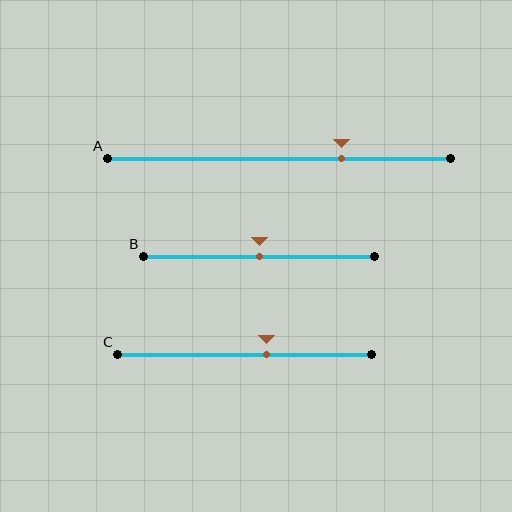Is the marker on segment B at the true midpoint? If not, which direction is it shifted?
Yes, the marker on segment B is at the true midpoint.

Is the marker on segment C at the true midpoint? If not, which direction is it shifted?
No, the marker on segment C is shifted to the right by about 9% of the segment length.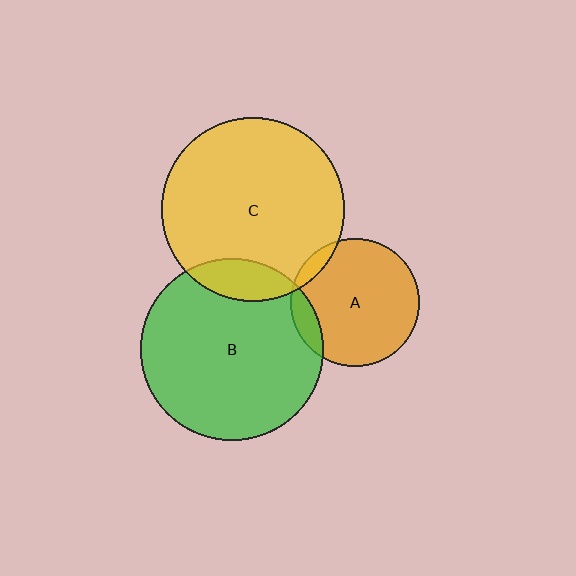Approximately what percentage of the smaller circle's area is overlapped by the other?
Approximately 15%.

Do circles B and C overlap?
Yes.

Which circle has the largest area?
Circle C (yellow).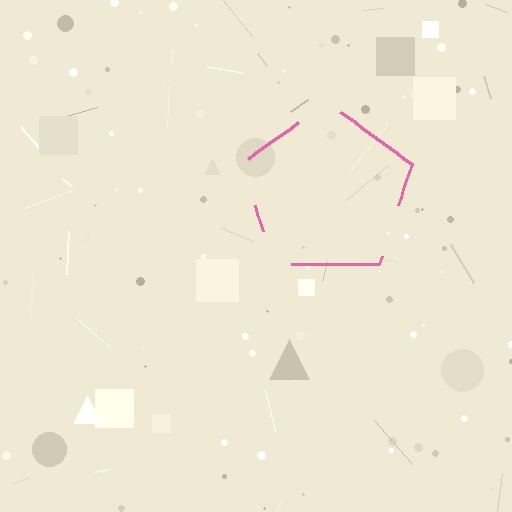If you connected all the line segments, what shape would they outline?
They would outline a pentagon.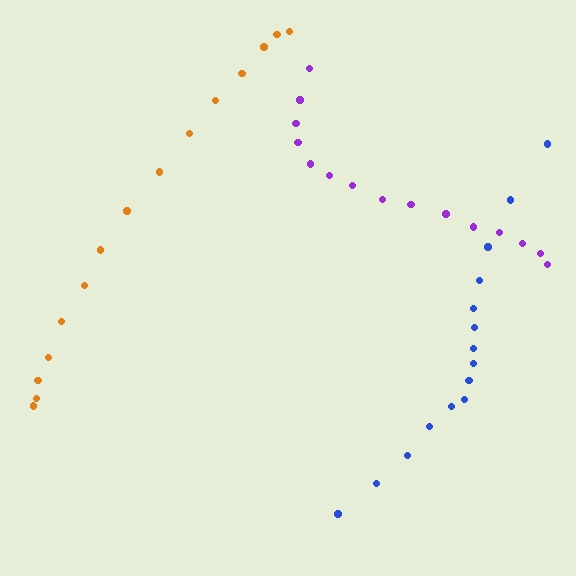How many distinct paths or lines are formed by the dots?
There are 3 distinct paths.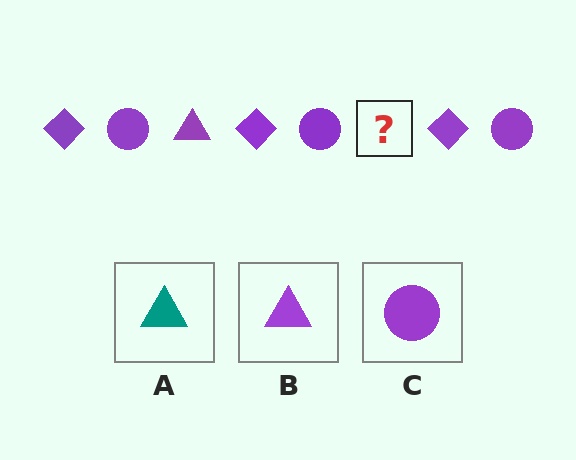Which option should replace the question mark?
Option B.